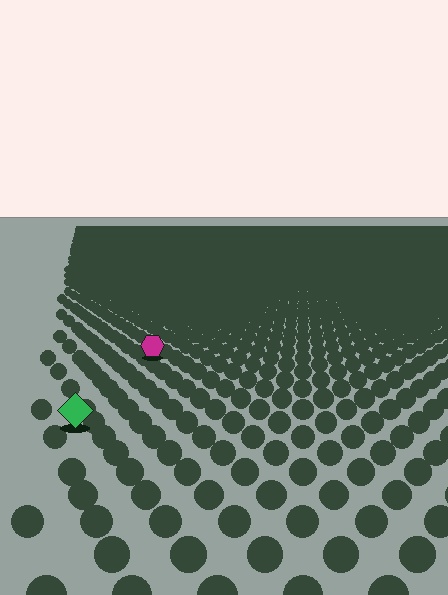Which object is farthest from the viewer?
The magenta hexagon is farthest from the viewer. It appears smaller and the ground texture around it is denser.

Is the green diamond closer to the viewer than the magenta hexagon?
Yes. The green diamond is closer — you can tell from the texture gradient: the ground texture is coarser near it.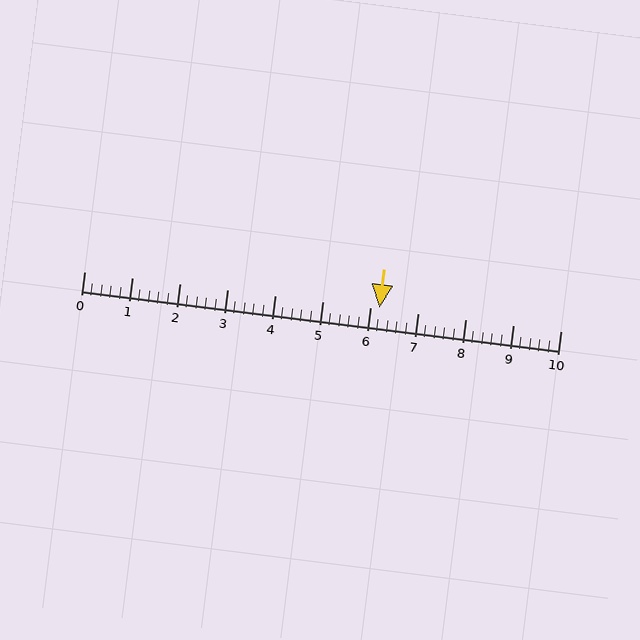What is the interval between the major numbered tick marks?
The major tick marks are spaced 1 units apart.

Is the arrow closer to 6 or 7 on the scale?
The arrow is closer to 6.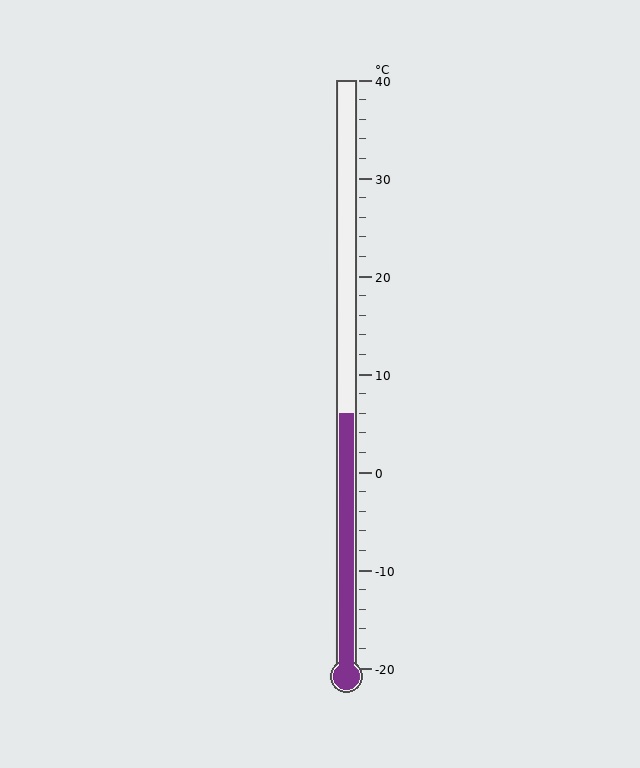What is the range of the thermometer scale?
The thermometer scale ranges from -20°C to 40°C.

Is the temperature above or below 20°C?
The temperature is below 20°C.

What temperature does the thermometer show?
The thermometer shows approximately 6°C.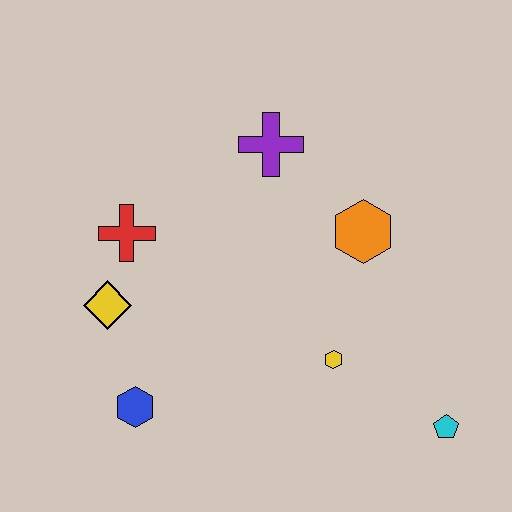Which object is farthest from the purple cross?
The cyan pentagon is farthest from the purple cross.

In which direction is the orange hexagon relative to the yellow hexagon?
The orange hexagon is above the yellow hexagon.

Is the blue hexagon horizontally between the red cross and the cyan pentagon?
Yes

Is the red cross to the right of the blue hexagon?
No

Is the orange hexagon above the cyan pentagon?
Yes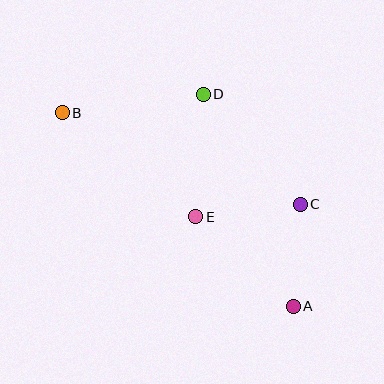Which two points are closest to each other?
Points A and C are closest to each other.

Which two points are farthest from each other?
Points A and B are farthest from each other.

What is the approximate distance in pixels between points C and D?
The distance between C and D is approximately 147 pixels.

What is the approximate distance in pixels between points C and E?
The distance between C and E is approximately 106 pixels.